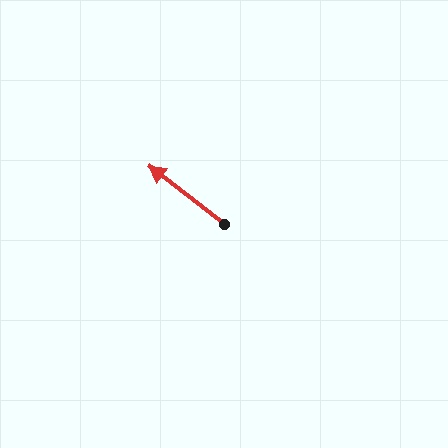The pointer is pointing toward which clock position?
Roughly 10 o'clock.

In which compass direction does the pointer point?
Northwest.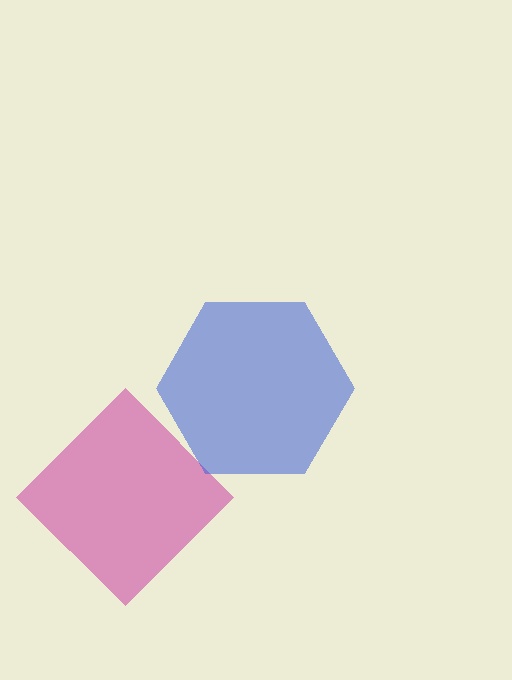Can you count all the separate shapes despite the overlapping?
Yes, there are 2 separate shapes.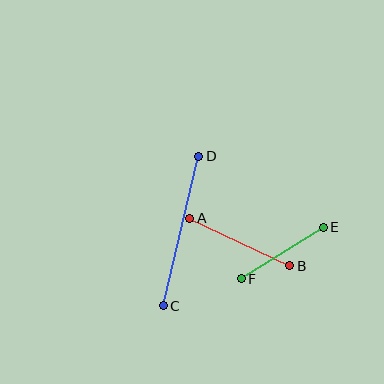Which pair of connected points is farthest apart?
Points C and D are farthest apart.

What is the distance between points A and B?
The distance is approximately 111 pixels.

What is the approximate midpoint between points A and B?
The midpoint is at approximately (240, 242) pixels.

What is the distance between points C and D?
The distance is approximately 154 pixels.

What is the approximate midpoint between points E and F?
The midpoint is at approximately (282, 253) pixels.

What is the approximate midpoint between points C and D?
The midpoint is at approximately (181, 231) pixels.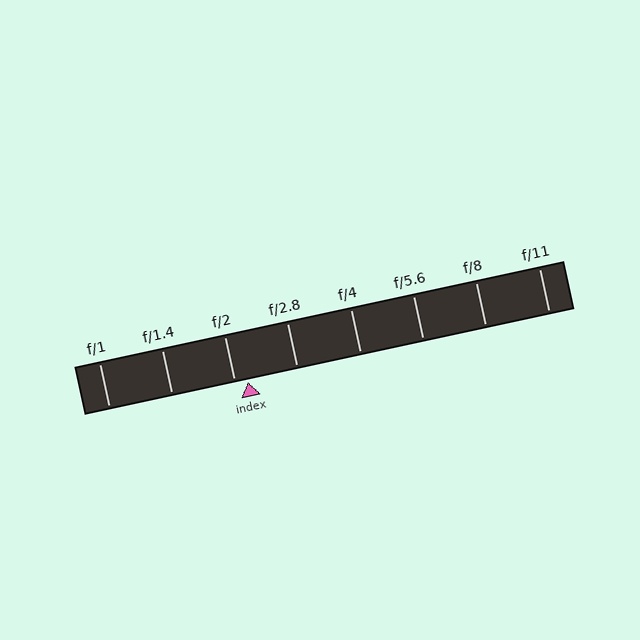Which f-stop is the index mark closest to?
The index mark is closest to f/2.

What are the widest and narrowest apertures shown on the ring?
The widest aperture shown is f/1 and the narrowest is f/11.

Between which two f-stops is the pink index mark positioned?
The index mark is between f/2 and f/2.8.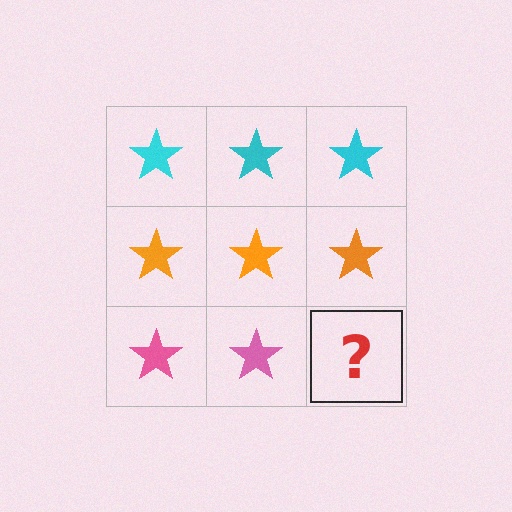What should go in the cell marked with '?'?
The missing cell should contain a pink star.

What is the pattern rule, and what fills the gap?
The rule is that each row has a consistent color. The gap should be filled with a pink star.